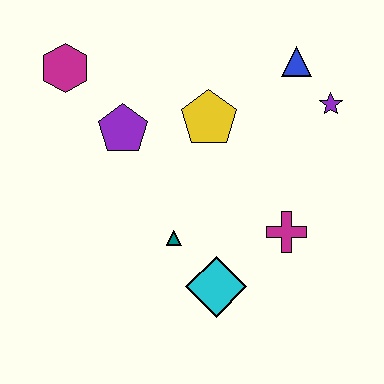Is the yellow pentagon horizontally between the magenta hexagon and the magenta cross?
Yes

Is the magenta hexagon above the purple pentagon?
Yes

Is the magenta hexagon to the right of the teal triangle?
No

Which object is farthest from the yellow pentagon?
The cyan diamond is farthest from the yellow pentagon.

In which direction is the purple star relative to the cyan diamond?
The purple star is above the cyan diamond.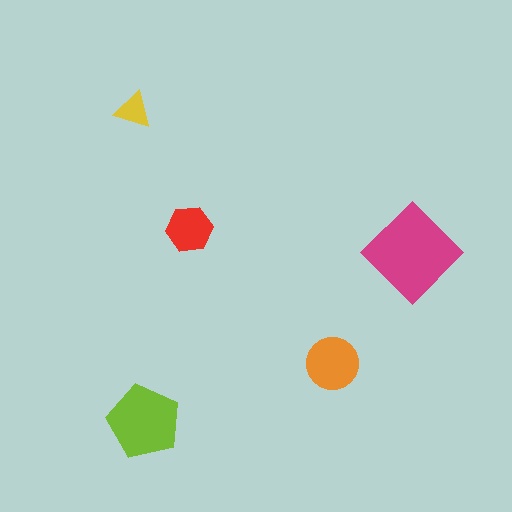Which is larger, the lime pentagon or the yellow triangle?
The lime pentagon.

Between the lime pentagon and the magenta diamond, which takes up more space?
The magenta diamond.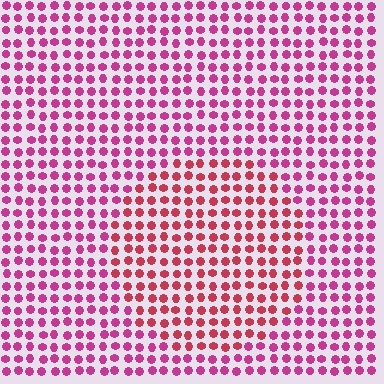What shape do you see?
I see a circle.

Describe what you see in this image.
The image is filled with small magenta elements in a uniform arrangement. A circle-shaped region is visible where the elements are tinted to a slightly different hue, forming a subtle color boundary.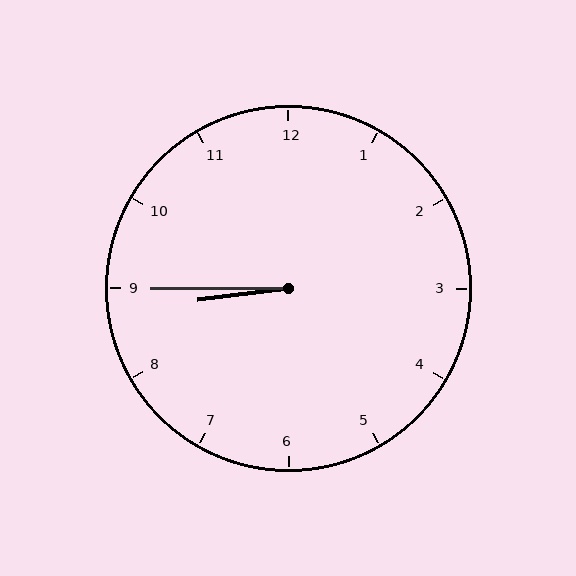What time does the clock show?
8:45.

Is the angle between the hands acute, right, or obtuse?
It is acute.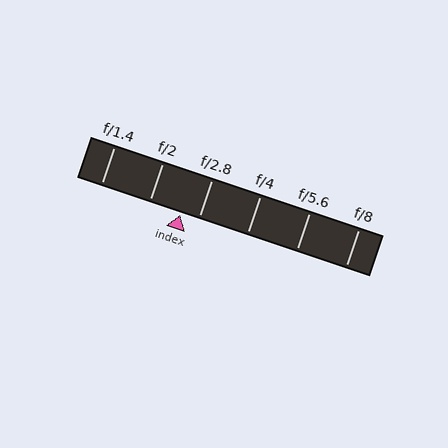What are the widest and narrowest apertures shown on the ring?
The widest aperture shown is f/1.4 and the narrowest is f/8.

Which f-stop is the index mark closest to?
The index mark is closest to f/2.8.